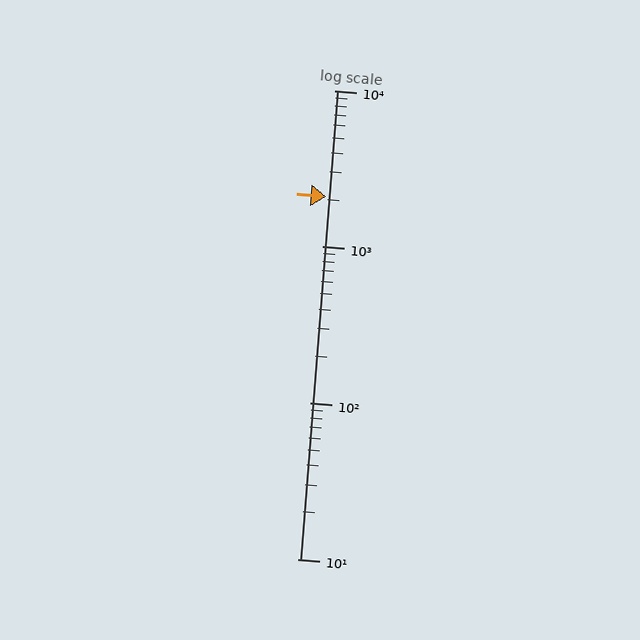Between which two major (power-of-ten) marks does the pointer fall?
The pointer is between 1000 and 10000.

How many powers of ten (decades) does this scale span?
The scale spans 3 decades, from 10 to 10000.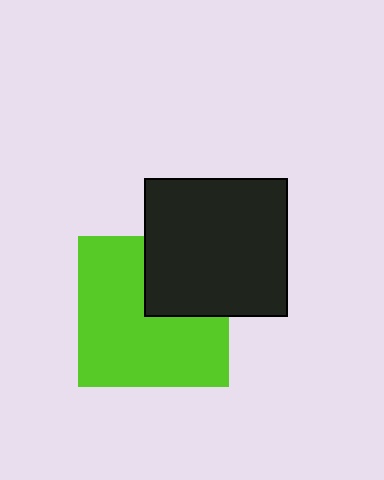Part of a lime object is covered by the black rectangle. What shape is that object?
It is a square.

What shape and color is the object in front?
The object in front is a black rectangle.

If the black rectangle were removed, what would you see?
You would see the complete lime square.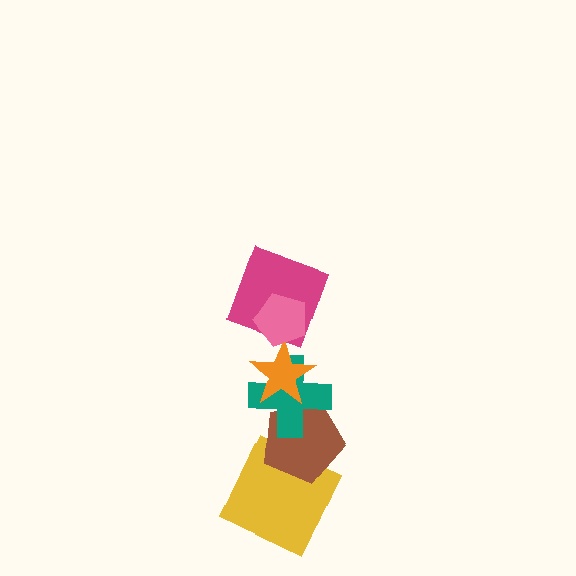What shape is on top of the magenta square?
The pink pentagon is on top of the magenta square.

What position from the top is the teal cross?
The teal cross is 4th from the top.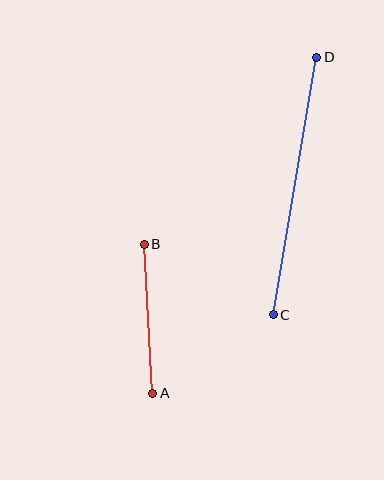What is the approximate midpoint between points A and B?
The midpoint is at approximately (148, 319) pixels.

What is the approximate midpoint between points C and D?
The midpoint is at approximately (295, 186) pixels.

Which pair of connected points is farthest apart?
Points C and D are farthest apart.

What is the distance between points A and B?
The distance is approximately 149 pixels.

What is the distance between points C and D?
The distance is approximately 261 pixels.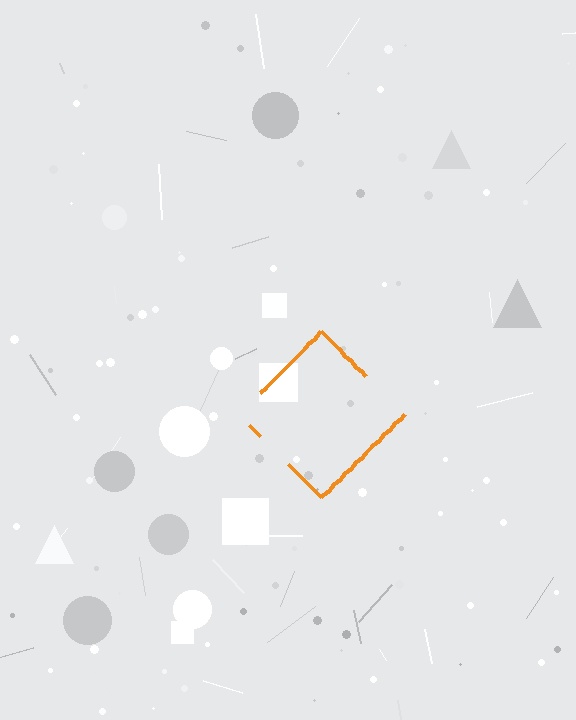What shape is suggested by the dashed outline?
The dashed outline suggests a diamond.